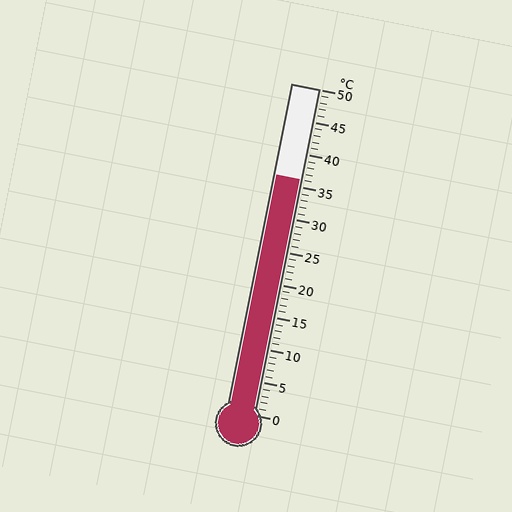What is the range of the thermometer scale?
The thermometer scale ranges from 0°C to 50°C.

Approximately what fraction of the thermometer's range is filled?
The thermometer is filled to approximately 70% of its range.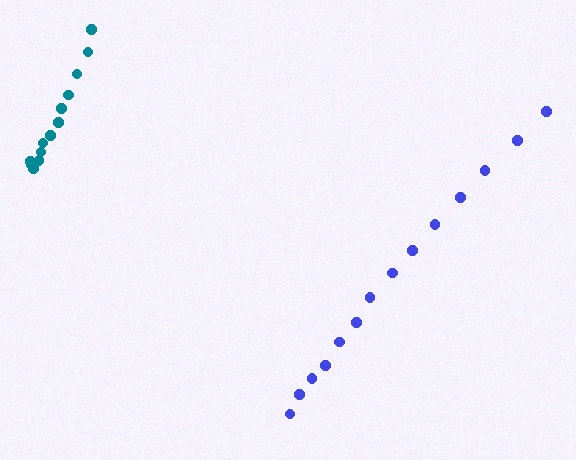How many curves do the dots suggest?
There are 2 distinct paths.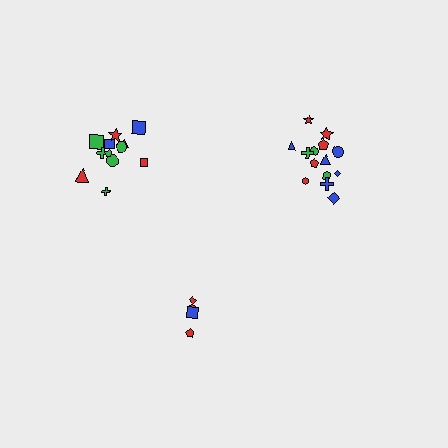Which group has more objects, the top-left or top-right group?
The top-right group.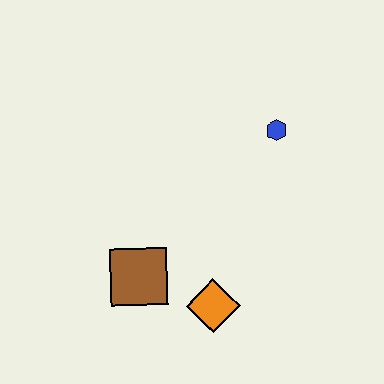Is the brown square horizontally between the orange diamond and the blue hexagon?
No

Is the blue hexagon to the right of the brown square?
Yes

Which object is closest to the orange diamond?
The brown square is closest to the orange diamond.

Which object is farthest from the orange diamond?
The blue hexagon is farthest from the orange diamond.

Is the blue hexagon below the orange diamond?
No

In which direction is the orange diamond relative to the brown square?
The orange diamond is to the right of the brown square.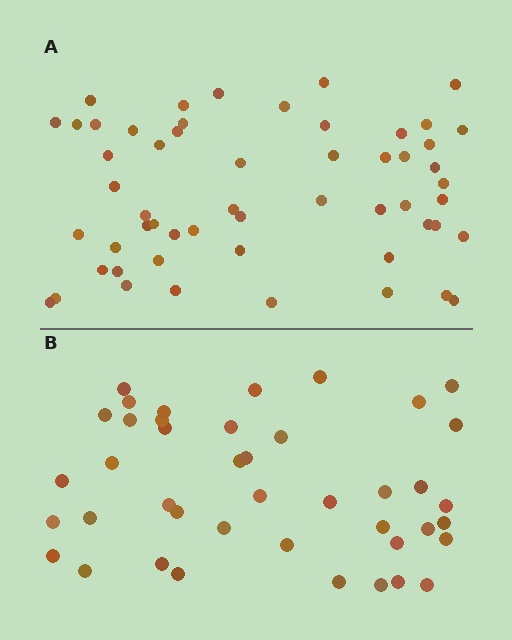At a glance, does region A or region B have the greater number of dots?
Region A (the top region) has more dots.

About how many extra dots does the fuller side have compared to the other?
Region A has approximately 15 more dots than region B.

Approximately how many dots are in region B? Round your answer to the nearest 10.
About 40 dots. (The exact count is 42, which rounds to 40.)